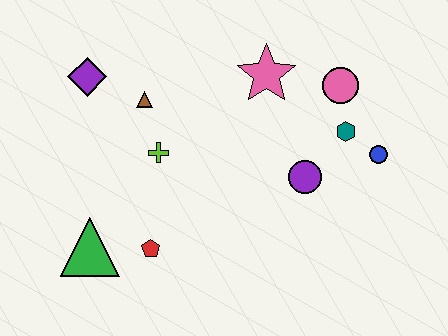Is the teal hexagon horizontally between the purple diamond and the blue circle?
Yes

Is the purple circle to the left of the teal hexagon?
Yes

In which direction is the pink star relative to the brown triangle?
The pink star is to the right of the brown triangle.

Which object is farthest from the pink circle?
The green triangle is farthest from the pink circle.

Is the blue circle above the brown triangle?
No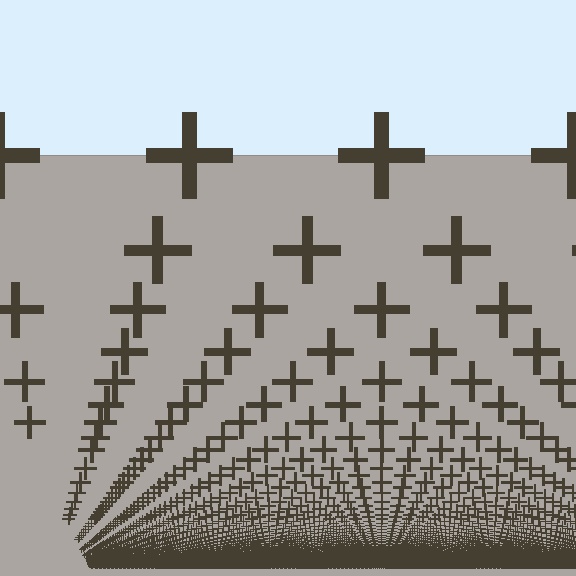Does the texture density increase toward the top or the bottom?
Density increases toward the bottom.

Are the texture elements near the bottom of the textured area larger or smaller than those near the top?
Smaller. The gradient is inverted — elements near the bottom are smaller and denser.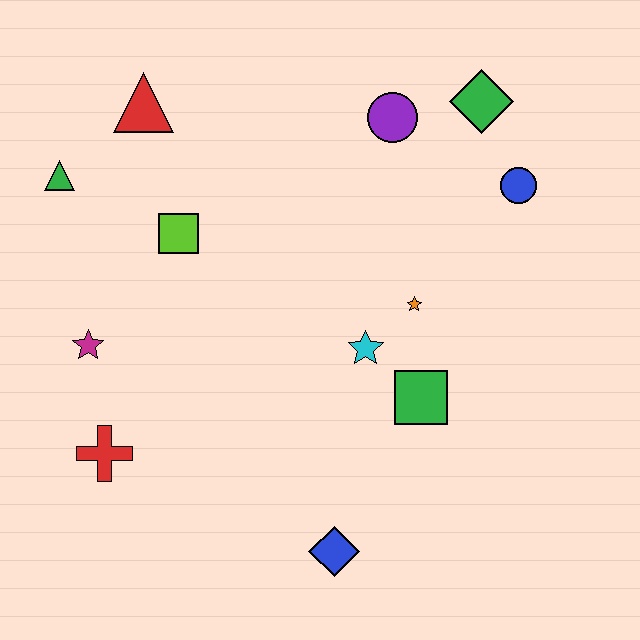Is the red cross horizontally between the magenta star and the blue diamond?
Yes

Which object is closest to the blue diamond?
The green square is closest to the blue diamond.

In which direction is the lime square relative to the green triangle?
The lime square is to the right of the green triangle.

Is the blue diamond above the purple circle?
No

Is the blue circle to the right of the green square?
Yes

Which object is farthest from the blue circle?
The red cross is farthest from the blue circle.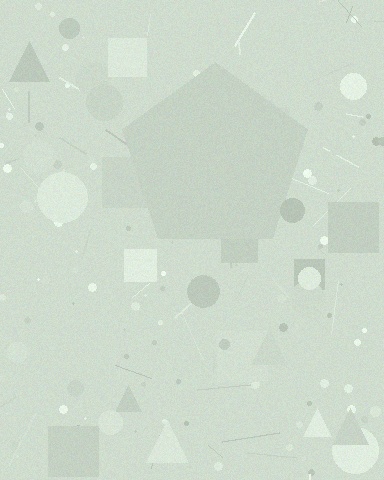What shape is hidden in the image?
A pentagon is hidden in the image.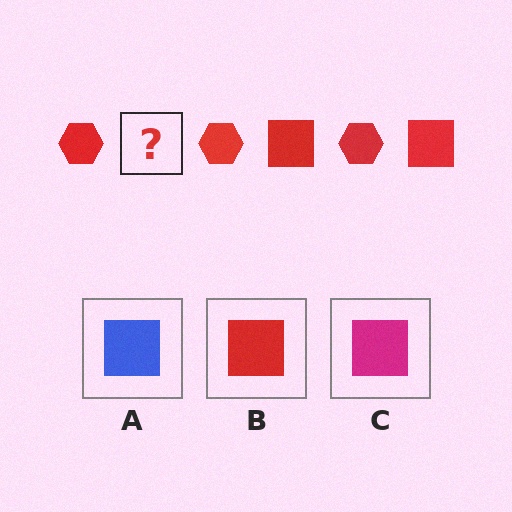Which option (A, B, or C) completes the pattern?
B.